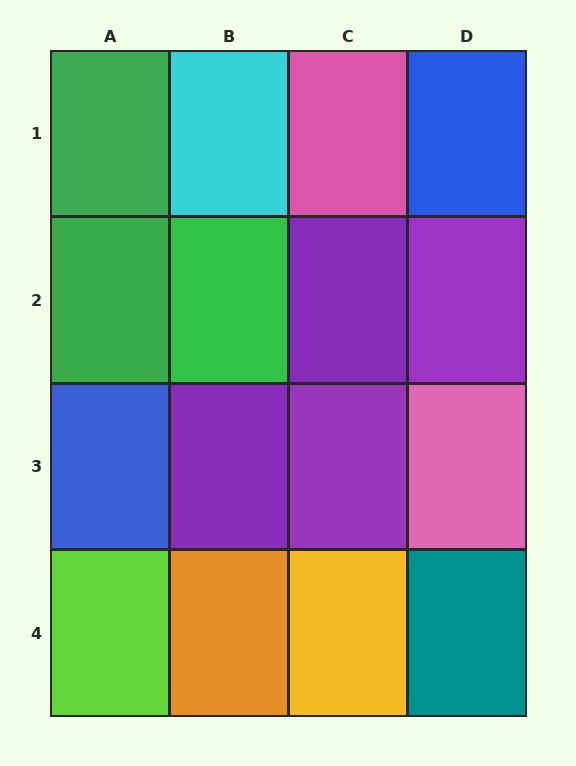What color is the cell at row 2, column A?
Green.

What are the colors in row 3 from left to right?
Blue, purple, purple, pink.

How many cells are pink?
2 cells are pink.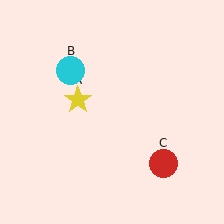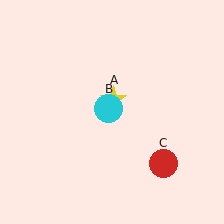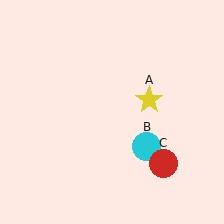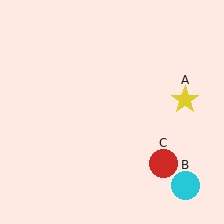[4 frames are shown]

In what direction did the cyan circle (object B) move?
The cyan circle (object B) moved down and to the right.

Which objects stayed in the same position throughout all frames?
Red circle (object C) remained stationary.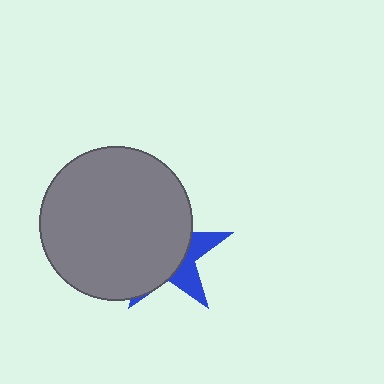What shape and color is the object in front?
The object in front is a gray circle.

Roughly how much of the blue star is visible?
A small part of it is visible (roughly 31%).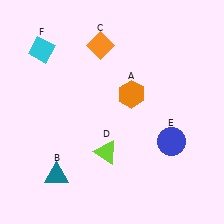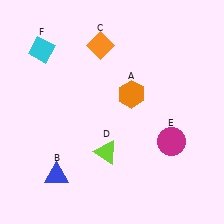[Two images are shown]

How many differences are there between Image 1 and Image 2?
There are 2 differences between the two images.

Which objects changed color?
B changed from teal to blue. E changed from blue to magenta.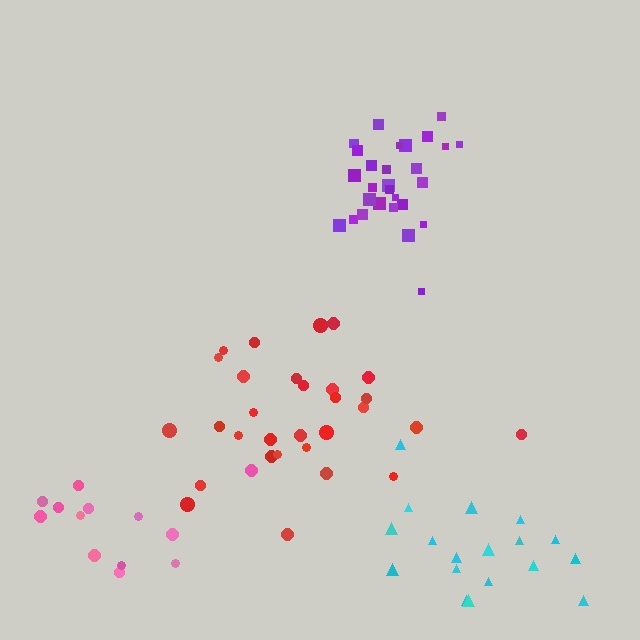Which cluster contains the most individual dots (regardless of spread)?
Red (30).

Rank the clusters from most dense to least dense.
purple, red, cyan, pink.